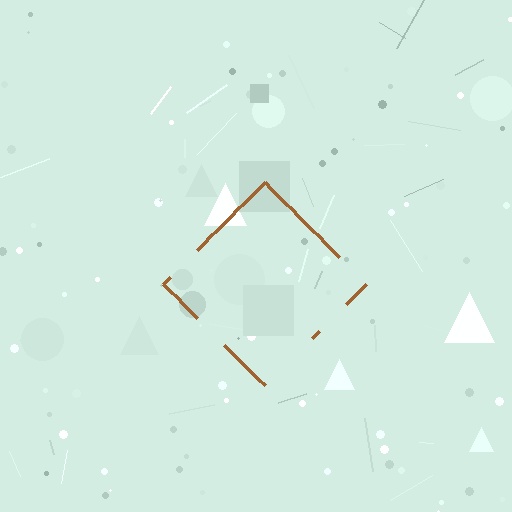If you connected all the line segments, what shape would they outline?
They would outline a diamond.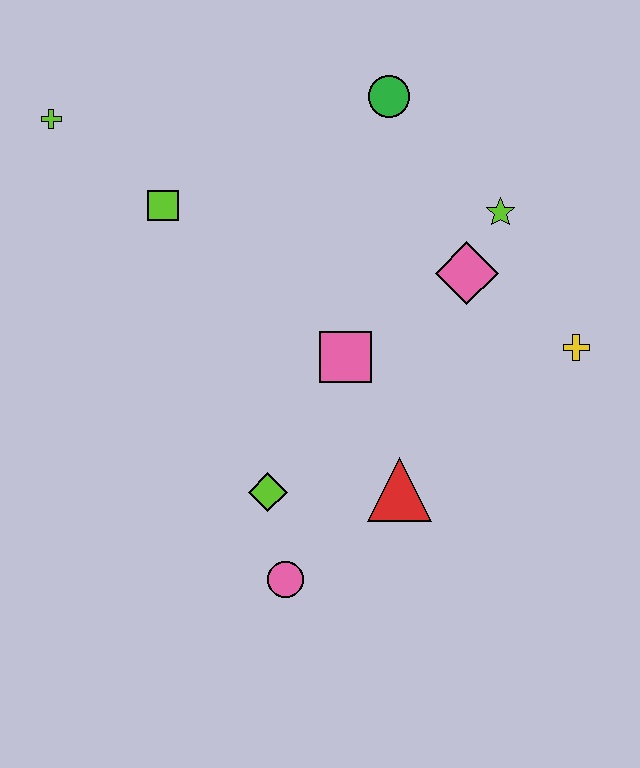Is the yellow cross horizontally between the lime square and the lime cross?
No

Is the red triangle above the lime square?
No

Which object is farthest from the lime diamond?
The lime cross is farthest from the lime diamond.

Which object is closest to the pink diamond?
The lime star is closest to the pink diamond.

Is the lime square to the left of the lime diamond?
Yes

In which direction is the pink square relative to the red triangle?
The pink square is above the red triangle.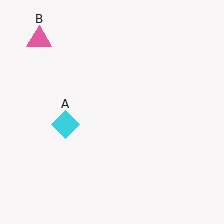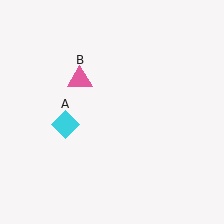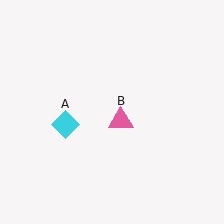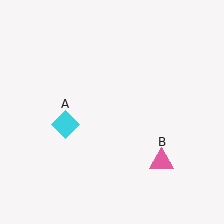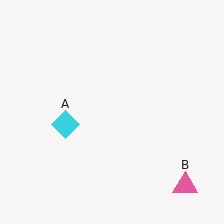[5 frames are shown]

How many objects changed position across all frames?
1 object changed position: pink triangle (object B).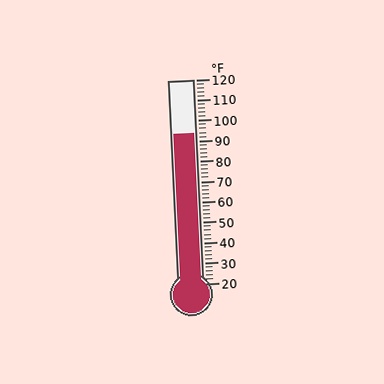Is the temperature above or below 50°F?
The temperature is above 50°F.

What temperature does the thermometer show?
The thermometer shows approximately 94°F.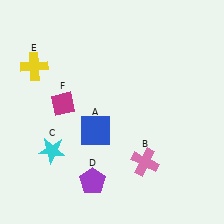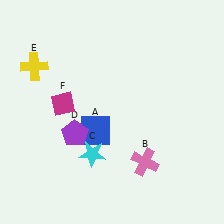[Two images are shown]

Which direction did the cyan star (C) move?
The cyan star (C) moved right.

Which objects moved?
The objects that moved are: the cyan star (C), the purple pentagon (D).